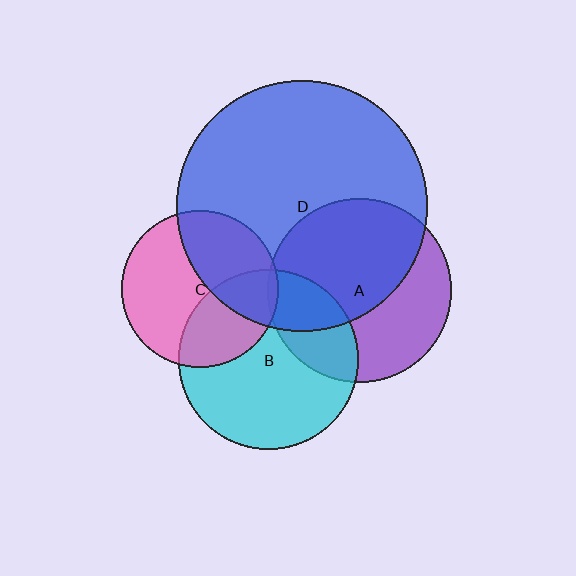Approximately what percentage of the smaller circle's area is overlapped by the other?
Approximately 40%.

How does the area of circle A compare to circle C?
Approximately 1.4 times.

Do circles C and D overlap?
Yes.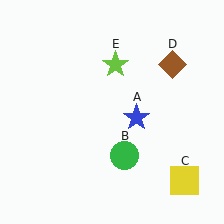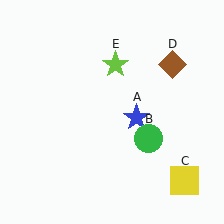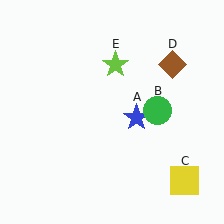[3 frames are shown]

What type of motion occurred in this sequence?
The green circle (object B) rotated counterclockwise around the center of the scene.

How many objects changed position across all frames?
1 object changed position: green circle (object B).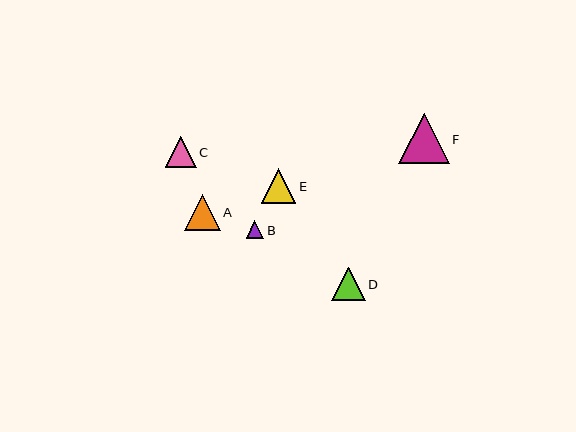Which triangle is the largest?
Triangle F is the largest with a size of approximately 51 pixels.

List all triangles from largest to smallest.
From largest to smallest: F, A, E, D, C, B.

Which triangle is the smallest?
Triangle B is the smallest with a size of approximately 18 pixels.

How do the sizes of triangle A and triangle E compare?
Triangle A and triangle E are approximately the same size.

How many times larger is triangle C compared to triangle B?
Triangle C is approximately 1.7 times the size of triangle B.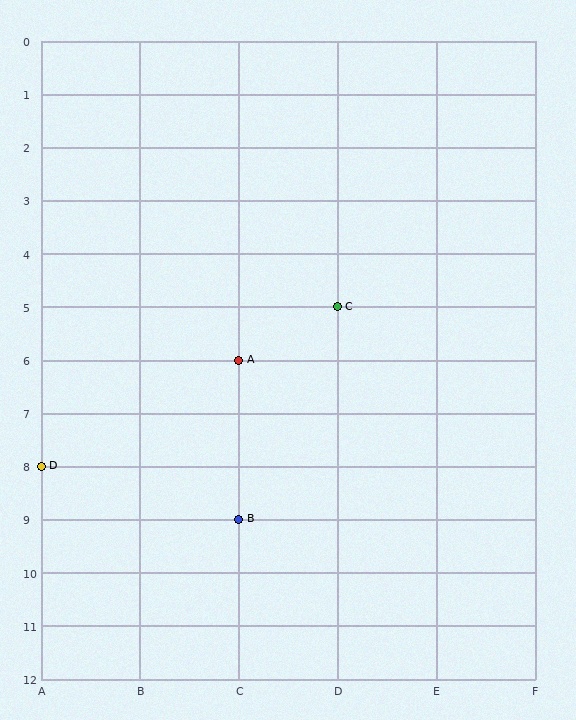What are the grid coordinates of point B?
Point B is at grid coordinates (C, 9).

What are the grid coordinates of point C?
Point C is at grid coordinates (D, 5).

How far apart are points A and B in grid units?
Points A and B are 3 rows apart.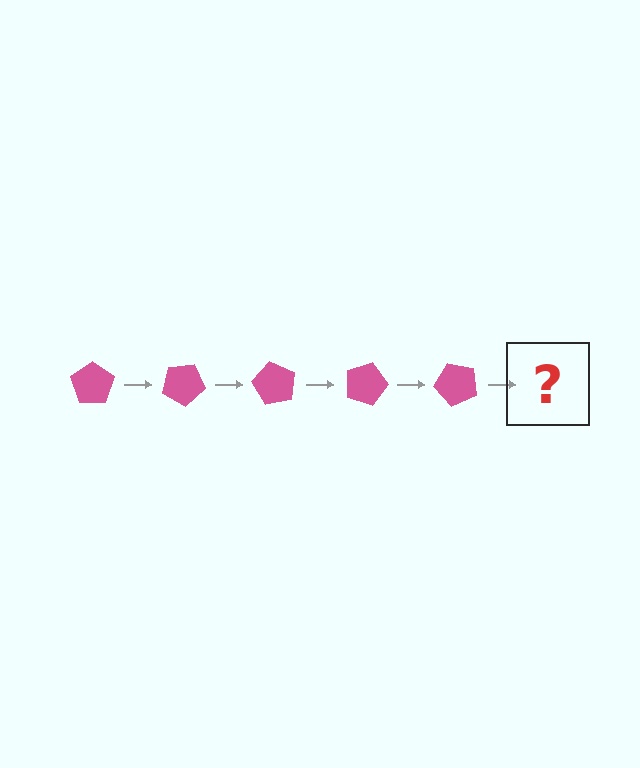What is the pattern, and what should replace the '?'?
The pattern is that the pentagon rotates 30 degrees each step. The '?' should be a pink pentagon rotated 150 degrees.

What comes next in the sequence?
The next element should be a pink pentagon rotated 150 degrees.